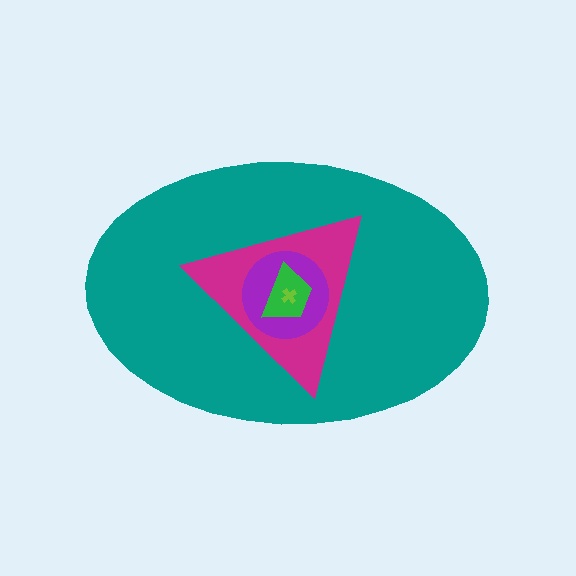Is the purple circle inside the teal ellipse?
Yes.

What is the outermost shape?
The teal ellipse.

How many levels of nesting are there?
5.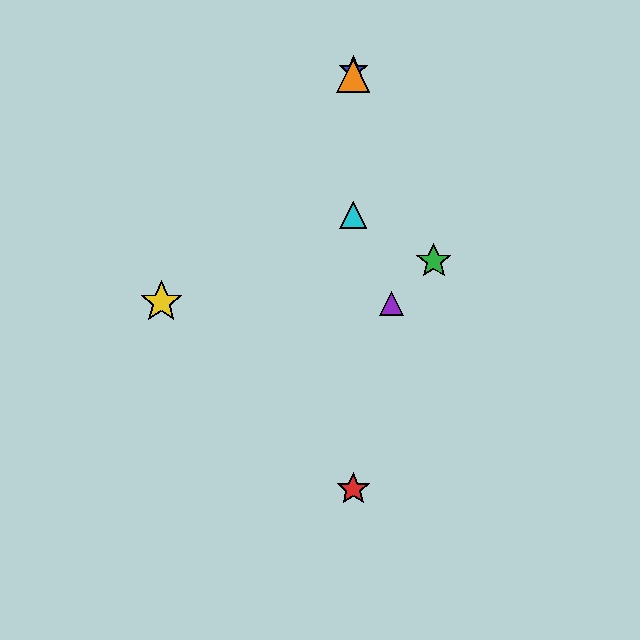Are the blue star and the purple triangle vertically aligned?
No, the blue star is at x≈353 and the purple triangle is at x≈391.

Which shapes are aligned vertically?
The red star, the blue star, the orange triangle, the cyan triangle are aligned vertically.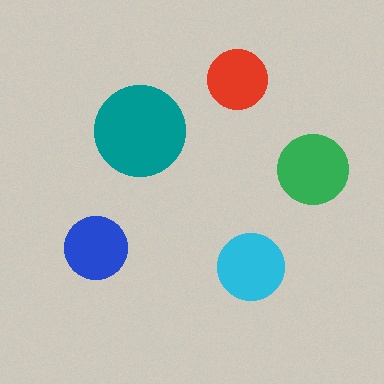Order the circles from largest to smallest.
the teal one, the green one, the cyan one, the blue one, the red one.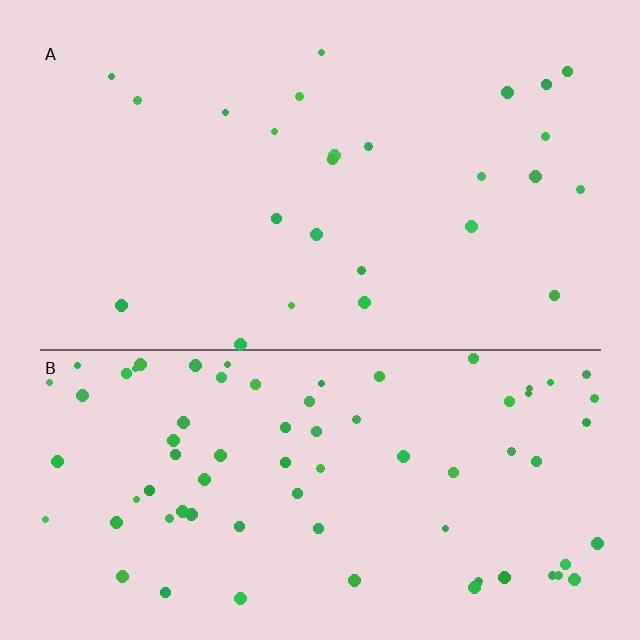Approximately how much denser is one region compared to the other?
Approximately 2.9× — region B over region A.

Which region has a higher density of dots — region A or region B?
B (the bottom).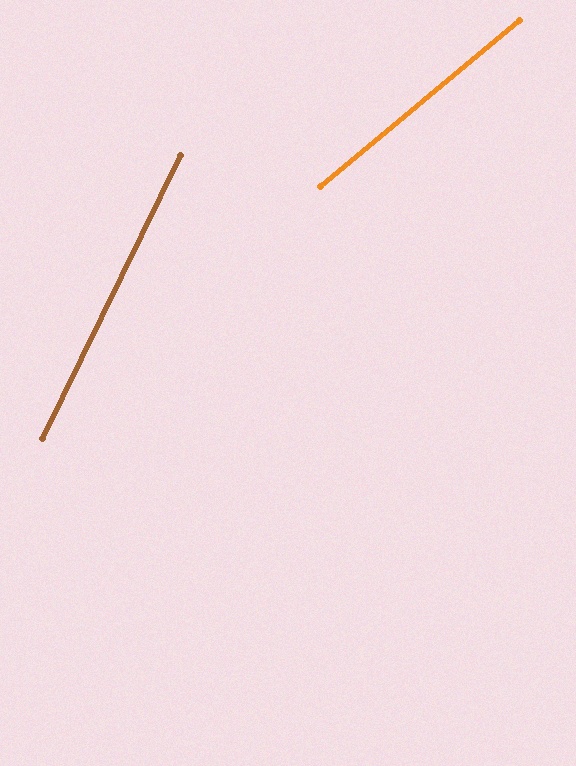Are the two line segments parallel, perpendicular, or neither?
Neither parallel nor perpendicular — they differ by about 24°.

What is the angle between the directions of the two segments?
Approximately 24 degrees.